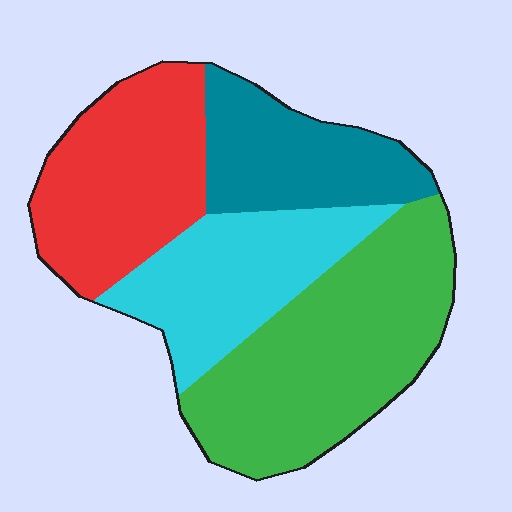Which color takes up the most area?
Green, at roughly 35%.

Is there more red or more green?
Green.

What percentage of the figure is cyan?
Cyan takes up between a sixth and a third of the figure.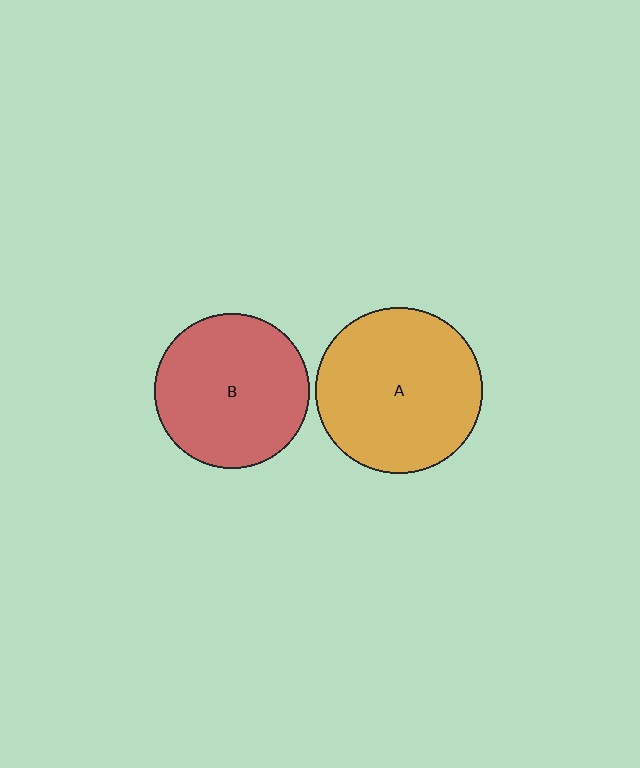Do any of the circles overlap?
No, none of the circles overlap.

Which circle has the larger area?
Circle A (orange).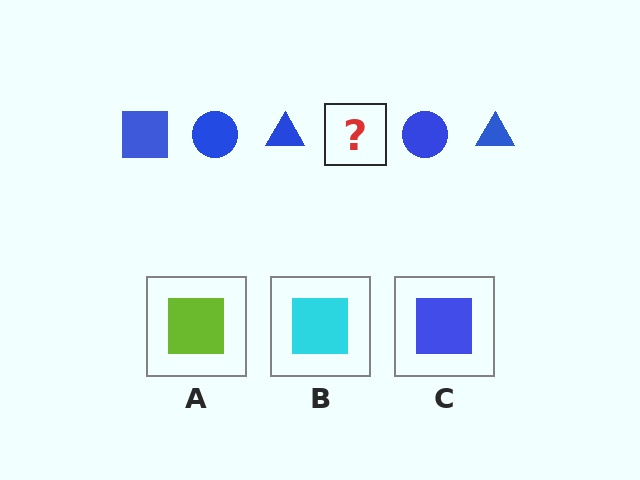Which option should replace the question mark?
Option C.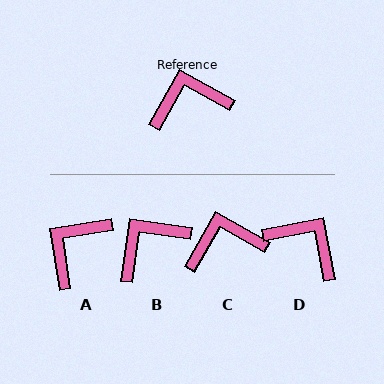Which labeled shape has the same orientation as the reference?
C.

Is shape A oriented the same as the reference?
No, it is off by about 38 degrees.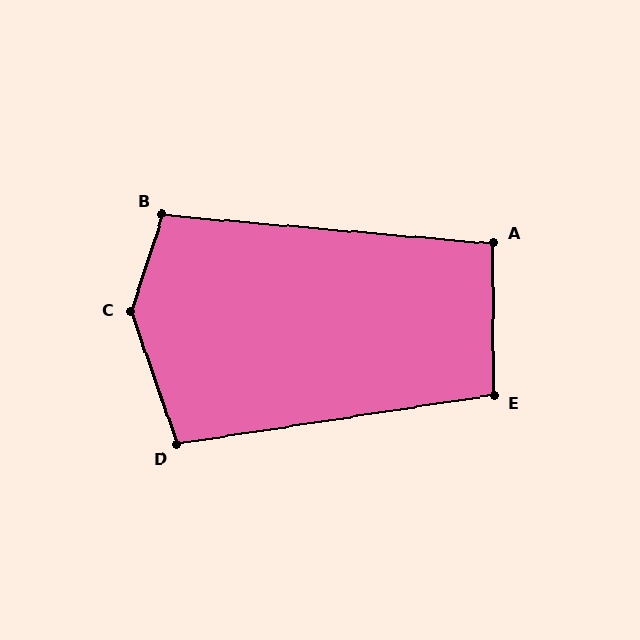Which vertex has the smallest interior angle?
A, at approximately 95 degrees.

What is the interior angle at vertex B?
Approximately 103 degrees (obtuse).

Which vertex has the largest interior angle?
C, at approximately 143 degrees.